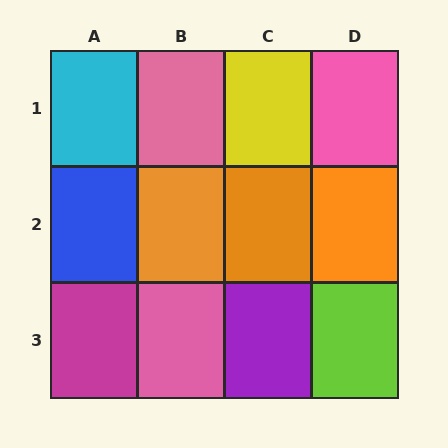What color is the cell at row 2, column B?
Orange.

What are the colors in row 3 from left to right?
Magenta, pink, purple, lime.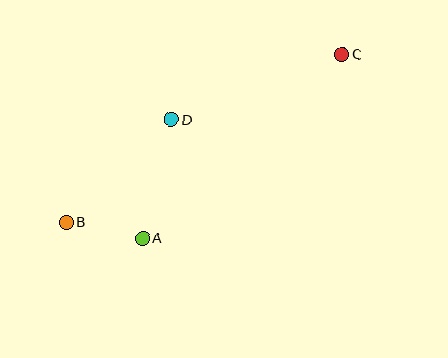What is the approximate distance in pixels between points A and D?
The distance between A and D is approximately 122 pixels.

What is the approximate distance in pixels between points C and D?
The distance between C and D is approximately 183 pixels.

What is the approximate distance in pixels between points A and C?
The distance between A and C is approximately 271 pixels.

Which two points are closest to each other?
Points A and B are closest to each other.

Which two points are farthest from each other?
Points B and C are farthest from each other.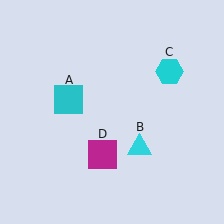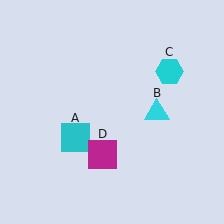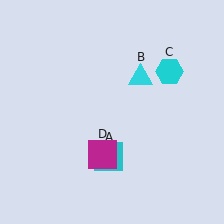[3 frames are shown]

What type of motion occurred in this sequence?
The cyan square (object A), cyan triangle (object B) rotated counterclockwise around the center of the scene.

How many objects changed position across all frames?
2 objects changed position: cyan square (object A), cyan triangle (object B).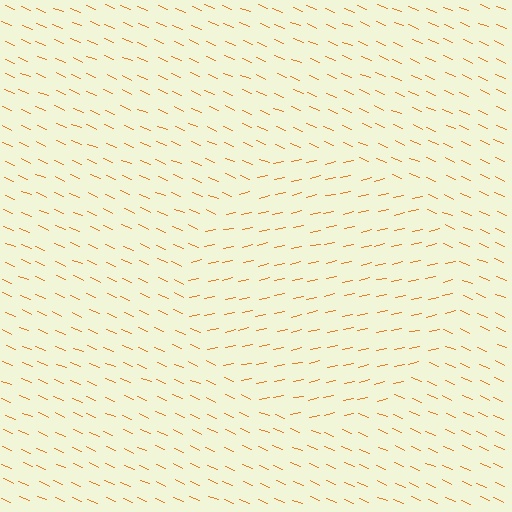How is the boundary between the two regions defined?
The boundary is defined purely by a change in line orientation (approximately 35 degrees difference). All lines are the same color and thickness.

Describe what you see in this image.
The image is filled with small orange line segments. A circle region in the image has lines oriented differently from the surrounding lines, creating a visible texture boundary.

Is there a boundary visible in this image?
Yes, there is a texture boundary formed by a change in line orientation.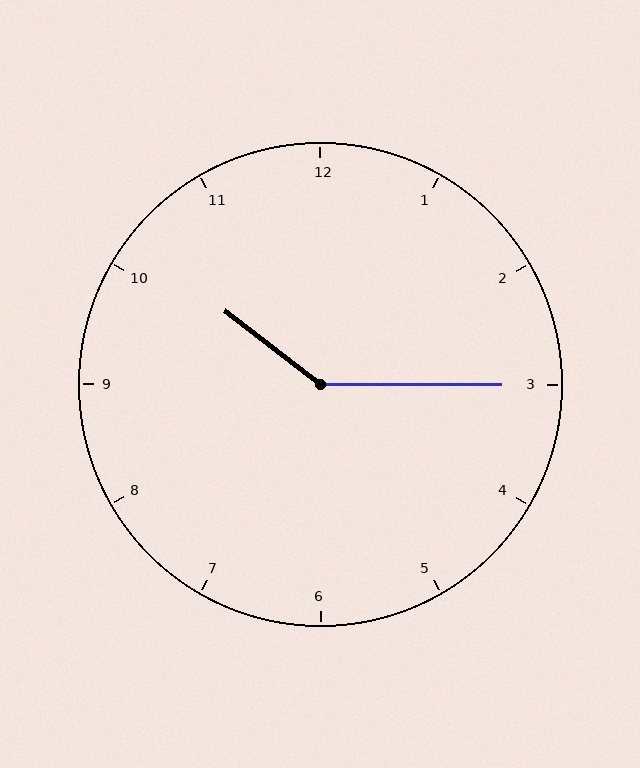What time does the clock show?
10:15.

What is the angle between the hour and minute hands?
Approximately 142 degrees.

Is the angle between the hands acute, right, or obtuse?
It is obtuse.